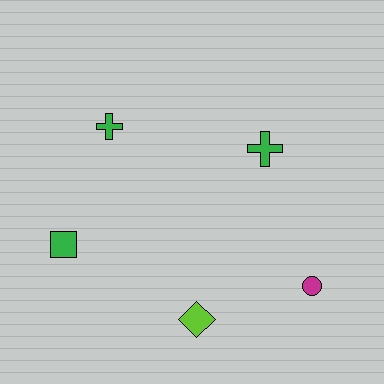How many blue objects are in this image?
There are no blue objects.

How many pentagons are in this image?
There are no pentagons.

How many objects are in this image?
There are 5 objects.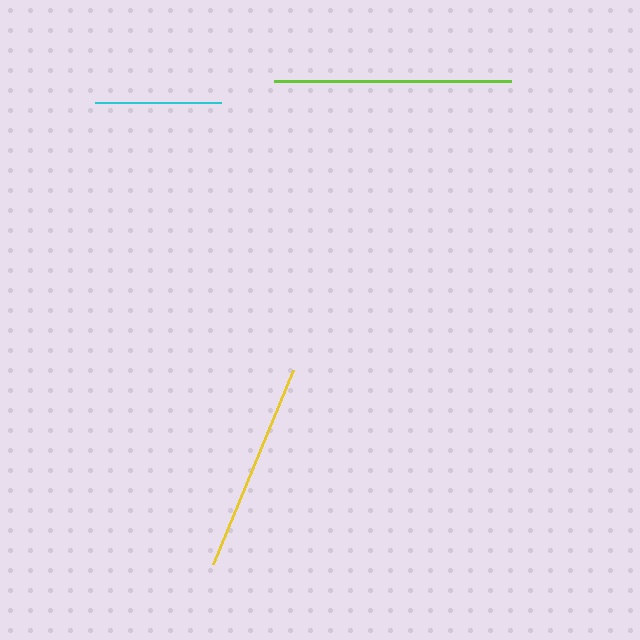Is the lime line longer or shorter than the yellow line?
The lime line is longer than the yellow line.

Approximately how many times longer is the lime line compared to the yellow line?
The lime line is approximately 1.1 times the length of the yellow line.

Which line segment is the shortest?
The cyan line is the shortest at approximately 126 pixels.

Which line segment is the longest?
The lime line is the longest at approximately 237 pixels.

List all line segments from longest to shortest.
From longest to shortest: lime, yellow, cyan.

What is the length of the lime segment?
The lime segment is approximately 237 pixels long.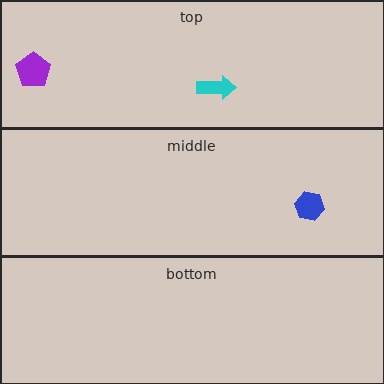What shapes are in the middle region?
The blue hexagon.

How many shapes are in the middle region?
1.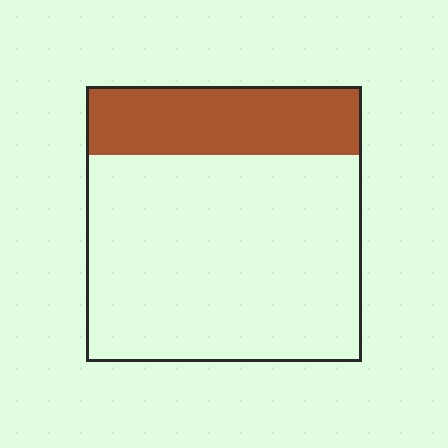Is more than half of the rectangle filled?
No.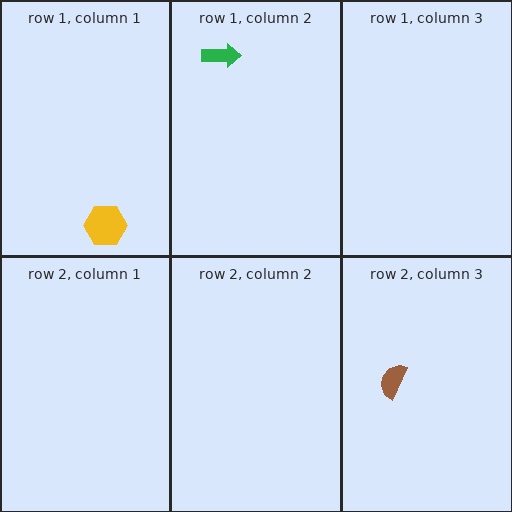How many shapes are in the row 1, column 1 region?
1.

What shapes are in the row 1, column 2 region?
The green arrow.